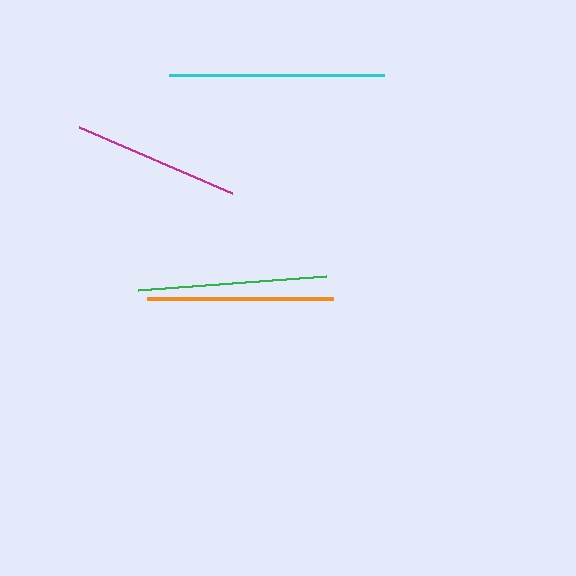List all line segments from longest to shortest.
From longest to shortest: cyan, green, orange, magenta.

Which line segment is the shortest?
The magenta line is the shortest at approximately 166 pixels.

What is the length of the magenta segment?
The magenta segment is approximately 166 pixels long.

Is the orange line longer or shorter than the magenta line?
The orange line is longer than the magenta line.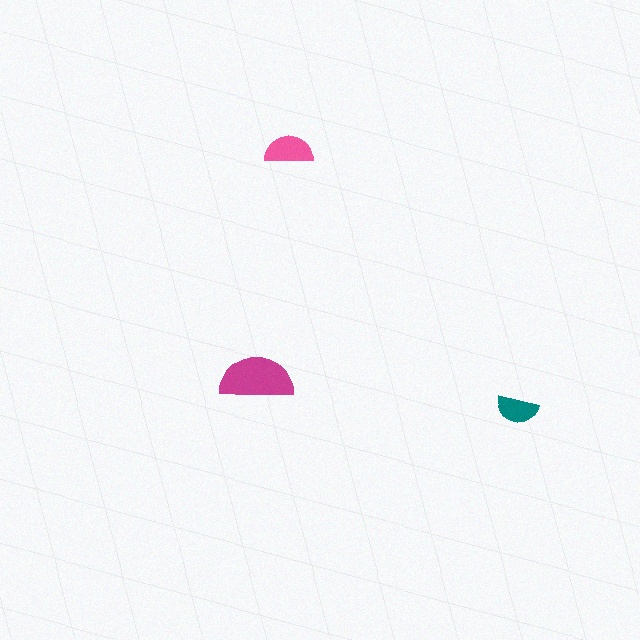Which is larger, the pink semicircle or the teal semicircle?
The pink one.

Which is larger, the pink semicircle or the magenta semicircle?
The magenta one.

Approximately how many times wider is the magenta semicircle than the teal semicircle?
About 1.5 times wider.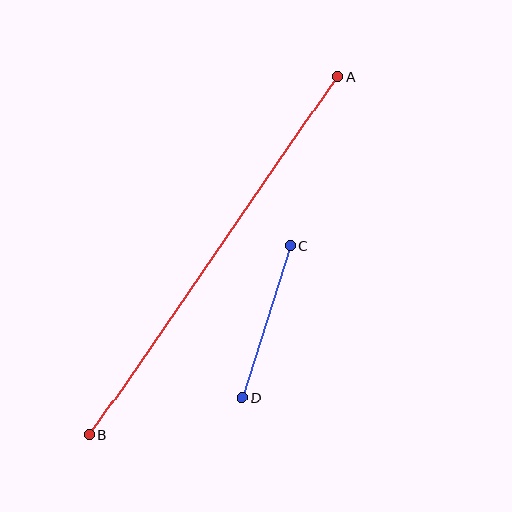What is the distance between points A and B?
The distance is approximately 435 pixels.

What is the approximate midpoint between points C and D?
The midpoint is at approximately (266, 322) pixels.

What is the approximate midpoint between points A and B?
The midpoint is at approximately (214, 256) pixels.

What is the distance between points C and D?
The distance is approximately 159 pixels.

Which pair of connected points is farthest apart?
Points A and B are farthest apart.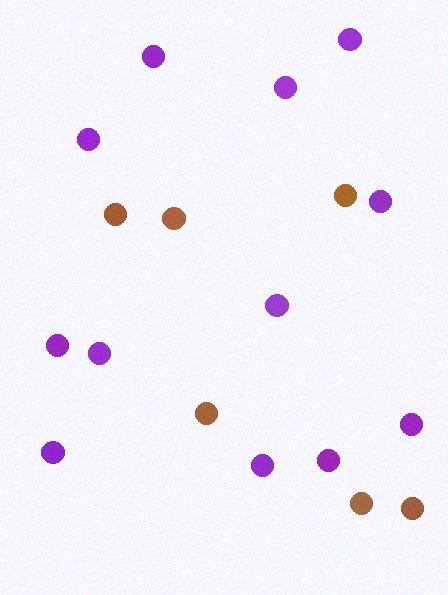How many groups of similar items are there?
There are 2 groups: one group of brown circles (6) and one group of purple circles (12).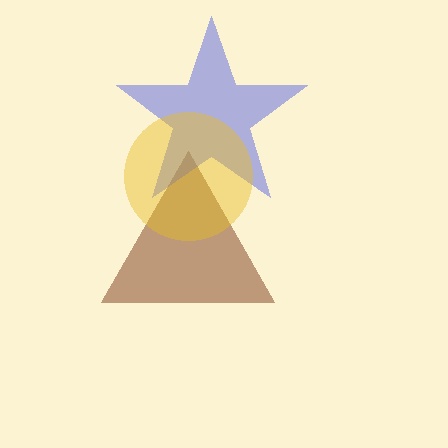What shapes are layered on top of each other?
The layered shapes are: a brown triangle, a blue star, a yellow circle.